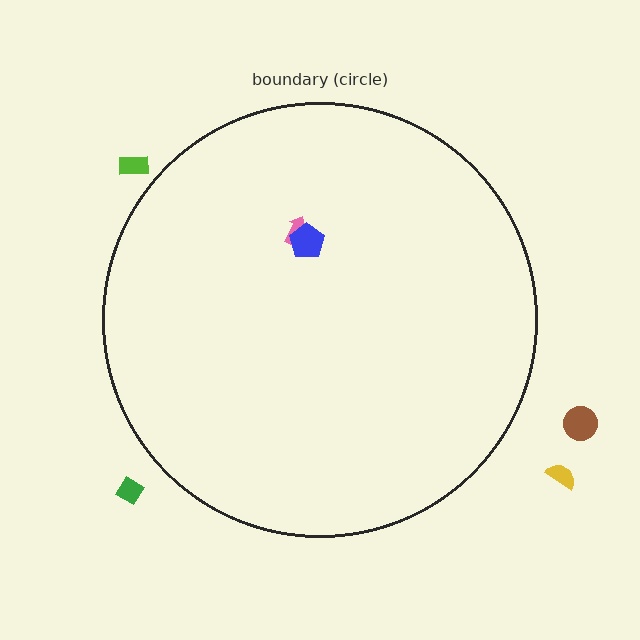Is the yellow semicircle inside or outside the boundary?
Outside.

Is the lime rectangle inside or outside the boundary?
Outside.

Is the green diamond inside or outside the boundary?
Outside.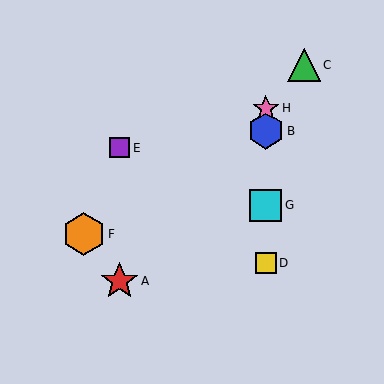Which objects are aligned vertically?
Objects B, D, G, H are aligned vertically.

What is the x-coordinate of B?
Object B is at x≈266.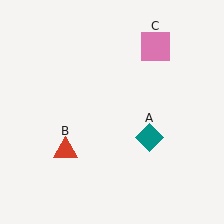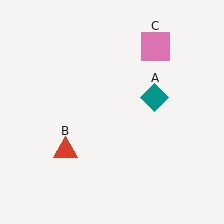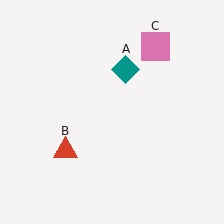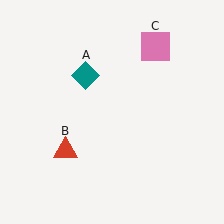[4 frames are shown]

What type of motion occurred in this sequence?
The teal diamond (object A) rotated counterclockwise around the center of the scene.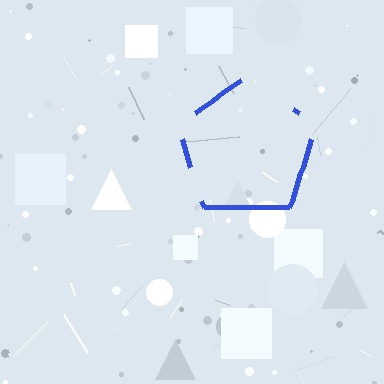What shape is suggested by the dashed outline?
The dashed outline suggests a pentagon.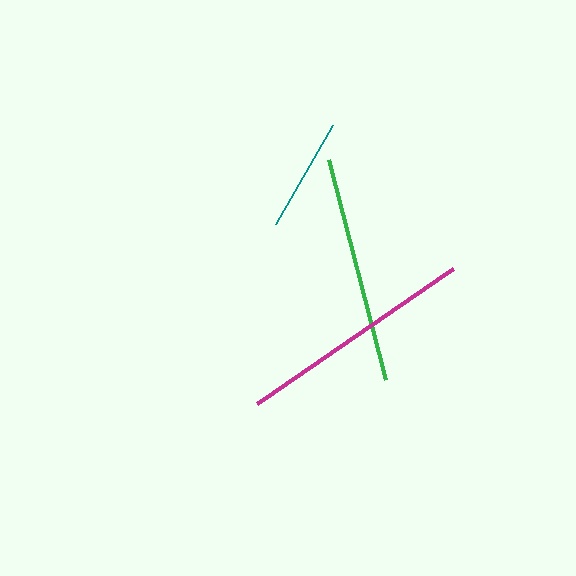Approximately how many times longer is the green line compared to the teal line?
The green line is approximately 2.0 times the length of the teal line.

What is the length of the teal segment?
The teal segment is approximately 115 pixels long.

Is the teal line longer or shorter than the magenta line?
The magenta line is longer than the teal line.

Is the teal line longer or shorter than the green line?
The green line is longer than the teal line.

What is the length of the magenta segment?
The magenta segment is approximately 238 pixels long.